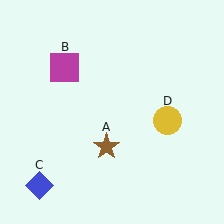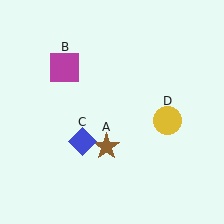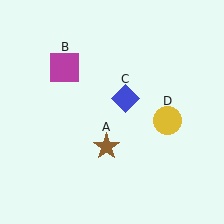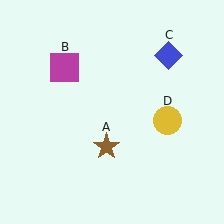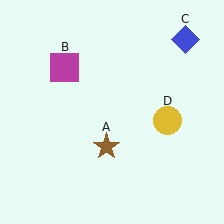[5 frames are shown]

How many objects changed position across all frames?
1 object changed position: blue diamond (object C).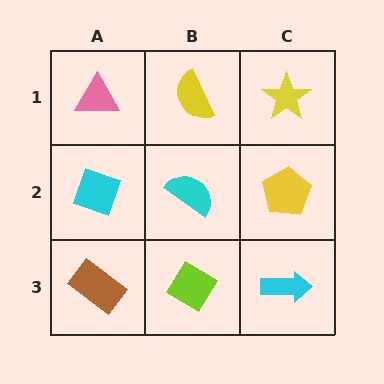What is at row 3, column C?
A cyan arrow.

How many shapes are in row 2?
3 shapes.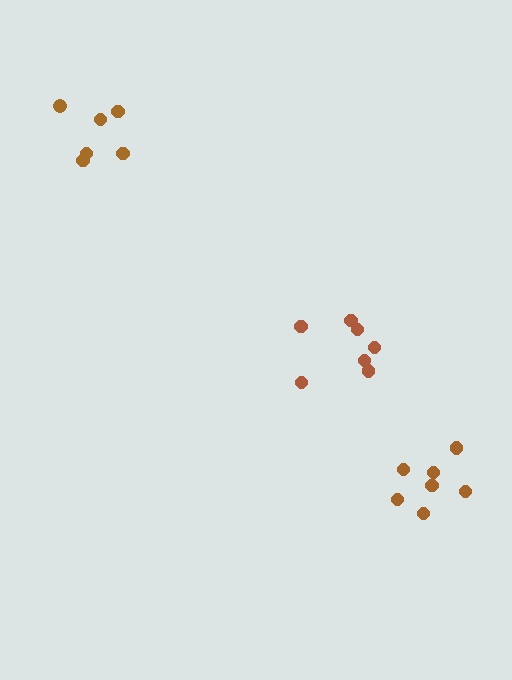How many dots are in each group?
Group 1: 7 dots, Group 2: 7 dots, Group 3: 6 dots (20 total).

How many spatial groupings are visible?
There are 3 spatial groupings.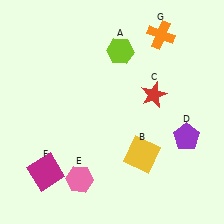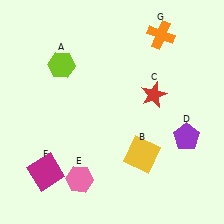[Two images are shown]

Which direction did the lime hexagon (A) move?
The lime hexagon (A) moved left.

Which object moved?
The lime hexagon (A) moved left.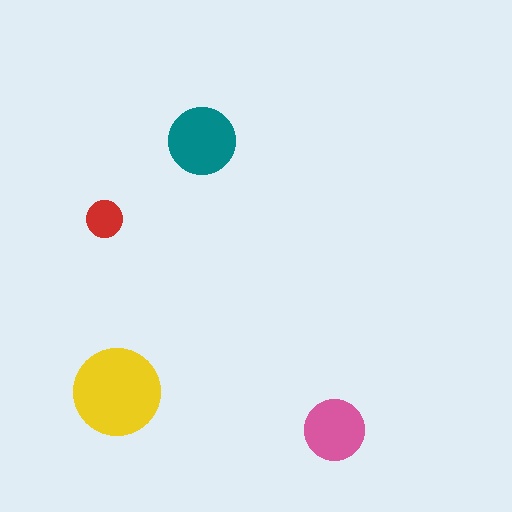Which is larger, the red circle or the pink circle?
The pink one.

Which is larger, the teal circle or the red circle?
The teal one.